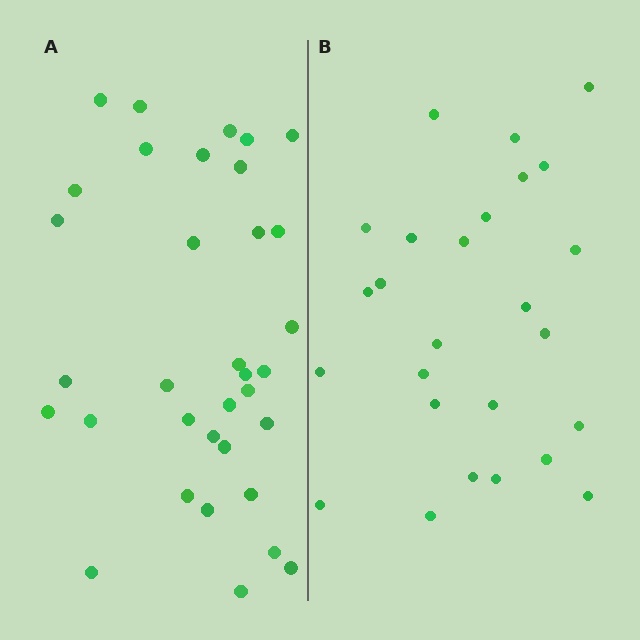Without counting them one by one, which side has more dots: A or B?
Region A (the left region) has more dots.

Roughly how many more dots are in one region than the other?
Region A has roughly 8 or so more dots than region B.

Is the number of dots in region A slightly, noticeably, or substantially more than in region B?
Region A has noticeably more, but not dramatically so. The ratio is roughly 1.3 to 1.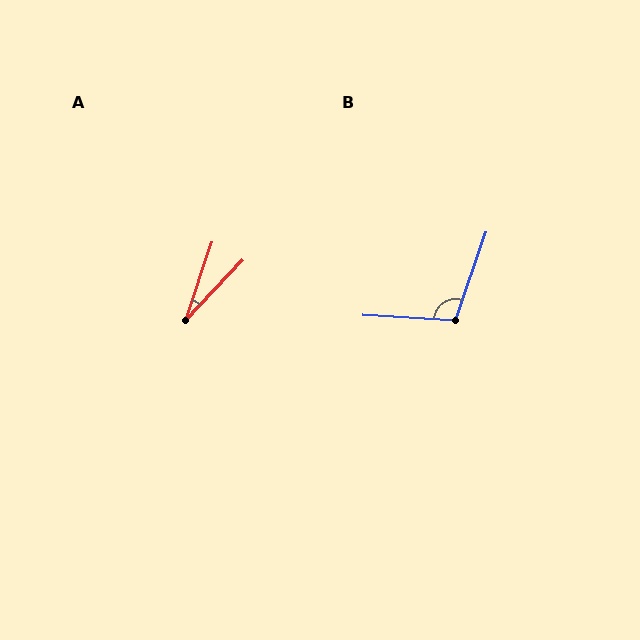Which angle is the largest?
B, at approximately 106 degrees.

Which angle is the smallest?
A, at approximately 25 degrees.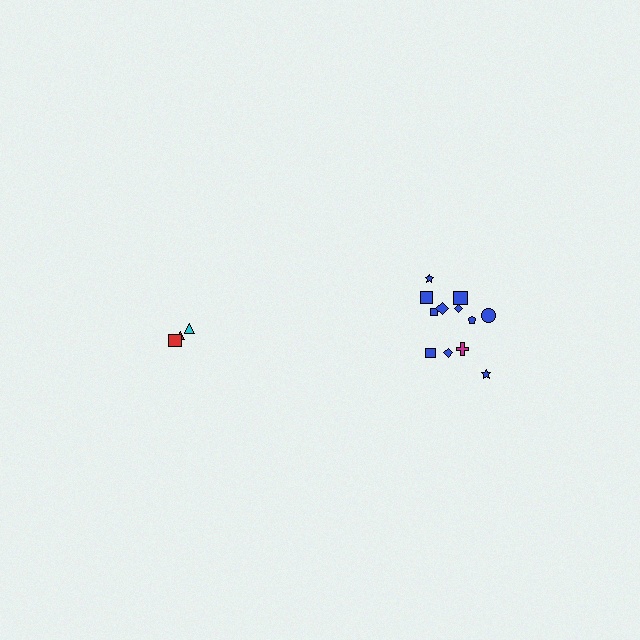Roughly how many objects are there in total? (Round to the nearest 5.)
Roughly 15 objects in total.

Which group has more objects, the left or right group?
The right group.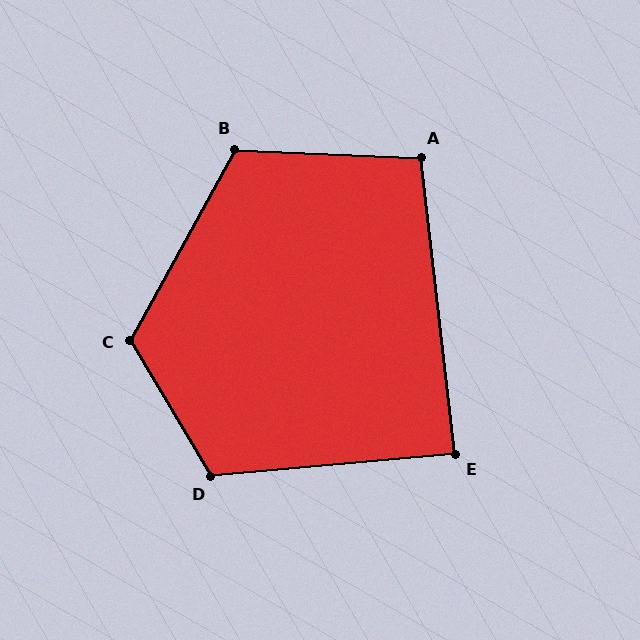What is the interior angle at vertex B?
Approximately 116 degrees (obtuse).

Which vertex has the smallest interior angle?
E, at approximately 88 degrees.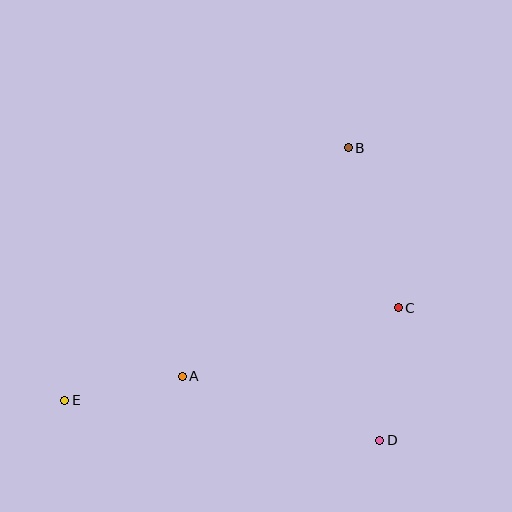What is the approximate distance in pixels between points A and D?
The distance between A and D is approximately 208 pixels.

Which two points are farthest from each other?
Points B and E are farthest from each other.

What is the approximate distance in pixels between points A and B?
The distance between A and B is approximately 282 pixels.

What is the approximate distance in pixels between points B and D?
The distance between B and D is approximately 294 pixels.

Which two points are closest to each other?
Points A and E are closest to each other.